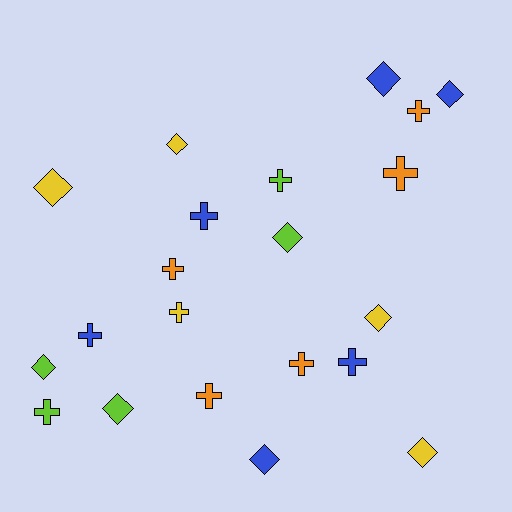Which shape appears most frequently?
Cross, with 11 objects.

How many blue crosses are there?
There are 3 blue crosses.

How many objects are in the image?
There are 21 objects.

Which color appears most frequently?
Blue, with 6 objects.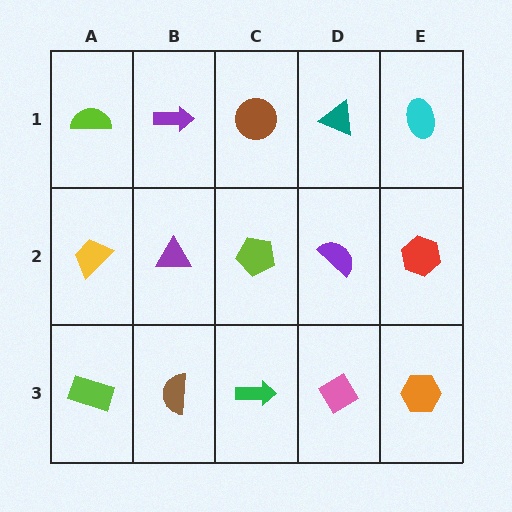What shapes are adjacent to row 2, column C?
A brown circle (row 1, column C), a green arrow (row 3, column C), a purple triangle (row 2, column B), a purple semicircle (row 2, column D).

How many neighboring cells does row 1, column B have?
3.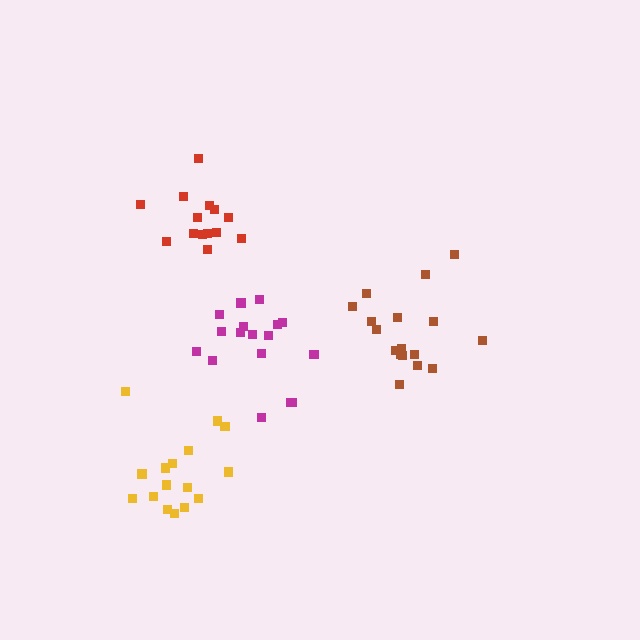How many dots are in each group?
Group 1: 14 dots, Group 2: 16 dots, Group 3: 17 dots, Group 4: 17 dots (64 total).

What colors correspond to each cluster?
The clusters are colored: red, yellow, magenta, brown.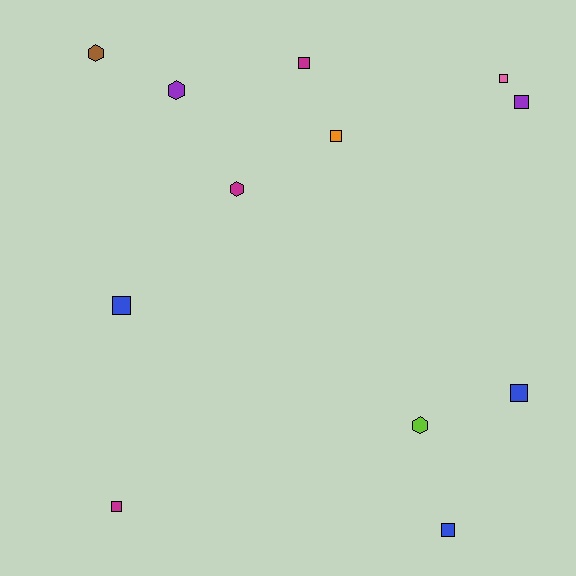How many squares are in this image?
There are 8 squares.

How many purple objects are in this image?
There are 2 purple objects.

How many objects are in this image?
There are 12 objects.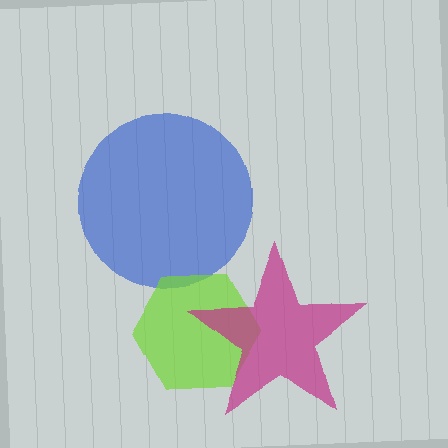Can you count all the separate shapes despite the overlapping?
Yes, there are 3 separate shapes.